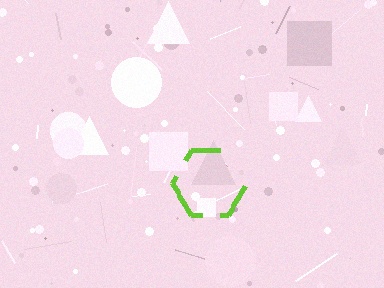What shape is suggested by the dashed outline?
The dashed outline suggests a hexagon.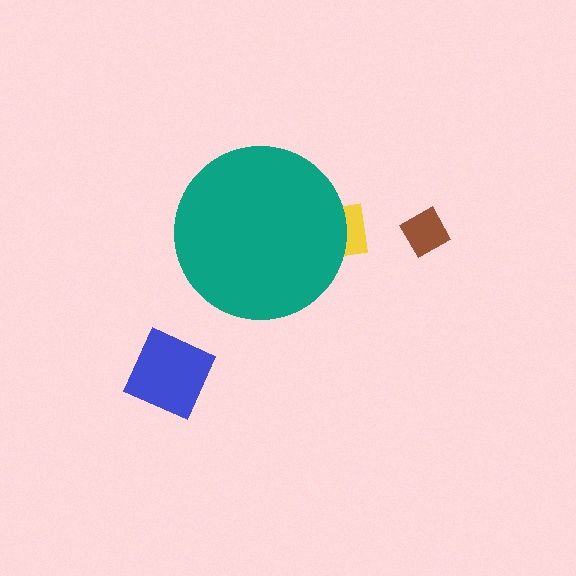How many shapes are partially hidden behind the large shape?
1 shape is partially hidden.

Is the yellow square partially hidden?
Yes, the yellow square is partially hidden behind the teal circle.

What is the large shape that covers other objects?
A teal circle.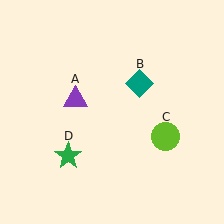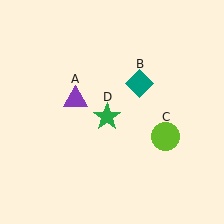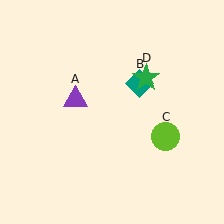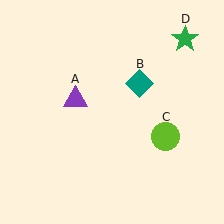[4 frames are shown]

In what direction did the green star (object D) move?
The green star (object D) moved up and to the right.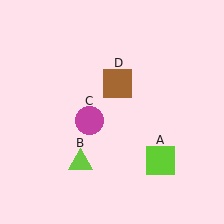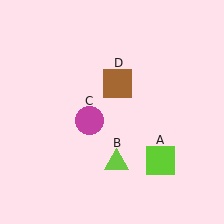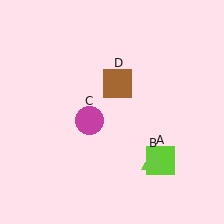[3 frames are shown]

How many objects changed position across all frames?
1 object changed position: lime triangle (object B).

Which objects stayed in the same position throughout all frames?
Lime square (object A) and magenta circle (object C) and brown square (object D) remained stationary.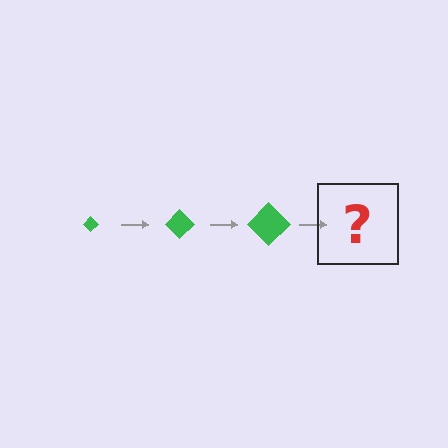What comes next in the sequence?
The next element should be a green diamond, larger than the previous one.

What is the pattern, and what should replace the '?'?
The pattern is that the diamond gets progressively larger each step. The '?' should be a green diamond, larger than the previous one.